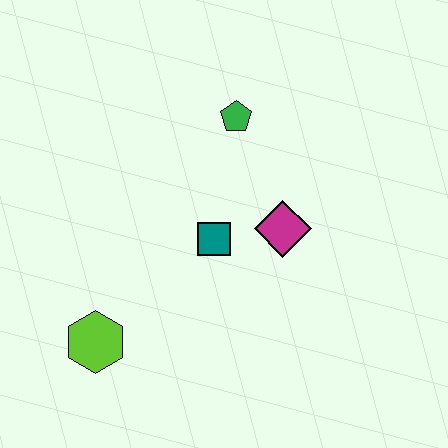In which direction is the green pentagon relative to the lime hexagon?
The green pentagon is above the lime hexagon.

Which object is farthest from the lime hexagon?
The green pentagon is farthest from the lime hexagon.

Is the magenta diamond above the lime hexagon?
Yes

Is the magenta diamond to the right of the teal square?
Yes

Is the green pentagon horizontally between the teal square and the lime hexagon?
No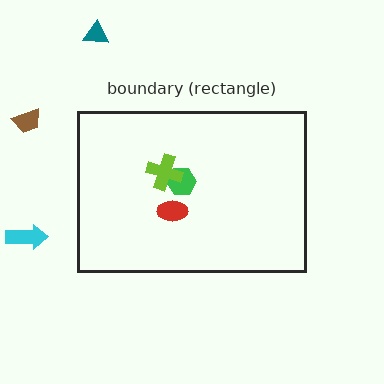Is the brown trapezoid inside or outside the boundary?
Outside.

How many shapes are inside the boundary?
3 inside, 3 outside.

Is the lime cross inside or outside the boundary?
Inside.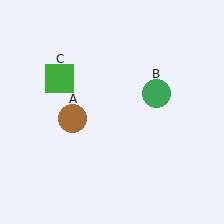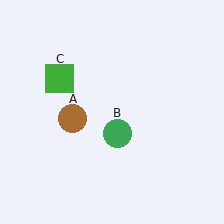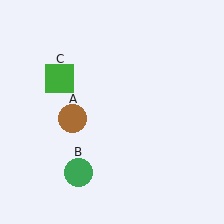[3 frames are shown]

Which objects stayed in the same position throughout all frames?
Brown circle (object A) and green square (object C) remained stationary.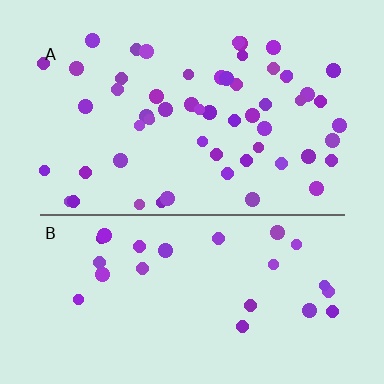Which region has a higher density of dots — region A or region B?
A (the top).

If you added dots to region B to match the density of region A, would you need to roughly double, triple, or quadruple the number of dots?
Approximately double.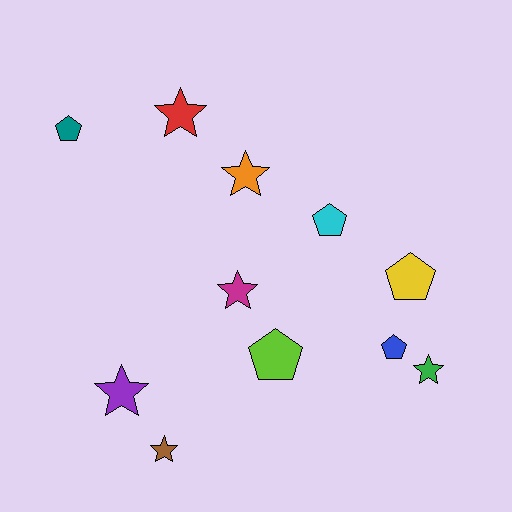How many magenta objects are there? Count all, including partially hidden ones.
There is 1 magenta object.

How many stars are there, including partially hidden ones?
There are 6 stars.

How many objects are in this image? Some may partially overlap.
There are 11 objects.